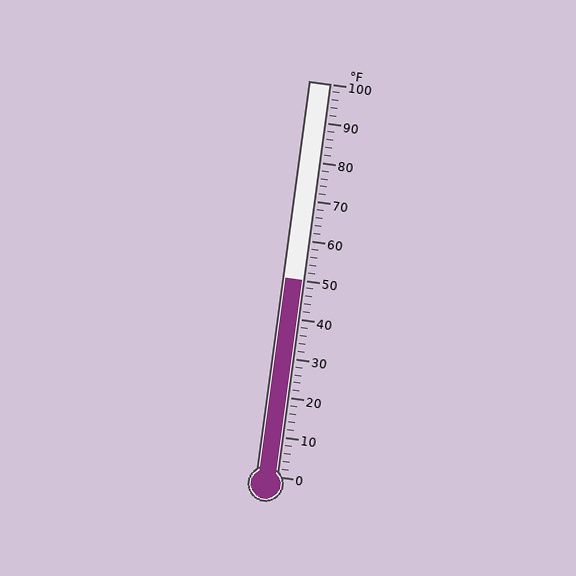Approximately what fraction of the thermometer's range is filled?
The thermometer is filled to approximately 50% of its range.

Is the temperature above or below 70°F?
The temperature is below 70°F.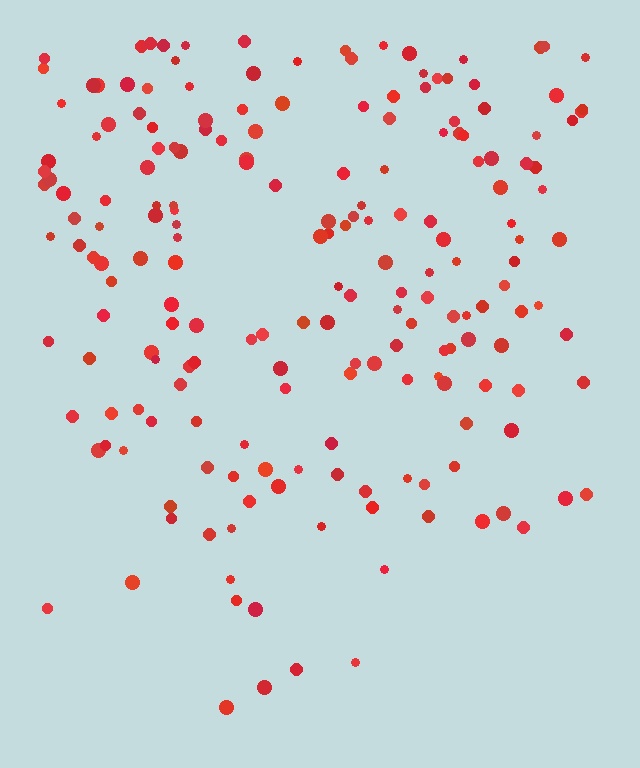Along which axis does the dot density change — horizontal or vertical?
Vertical.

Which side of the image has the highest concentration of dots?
The top.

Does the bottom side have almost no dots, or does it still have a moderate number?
Still a moderate number, just noticeably fewer than the top.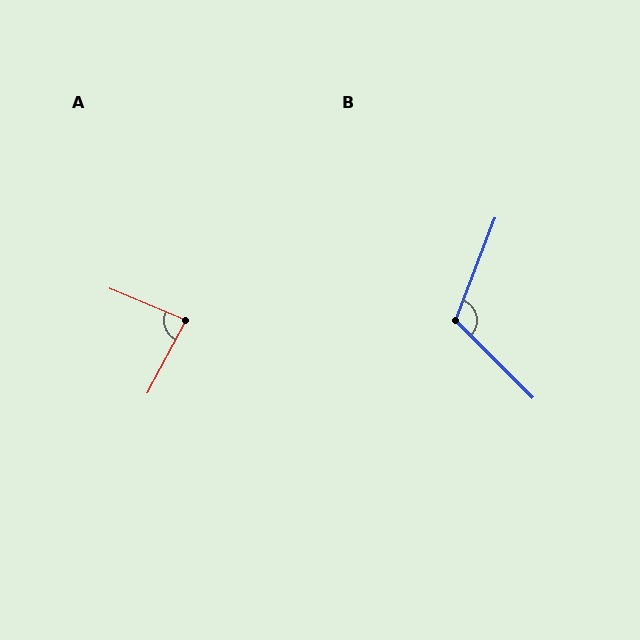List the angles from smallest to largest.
A (84°), B (114°).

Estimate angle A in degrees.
Approximately 84 degrees.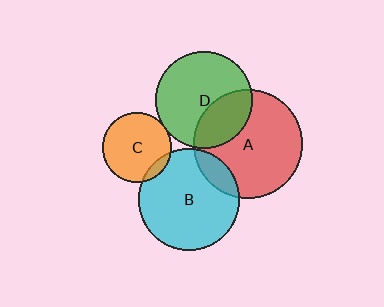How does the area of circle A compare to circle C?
Approximately 2.4 times.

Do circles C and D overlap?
Yes.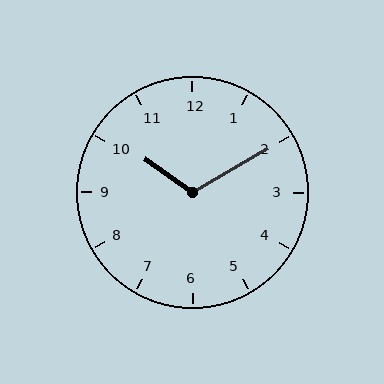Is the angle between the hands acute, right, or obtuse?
It is obtuse.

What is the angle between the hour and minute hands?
Approximately 115 degrees.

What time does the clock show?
10:10.